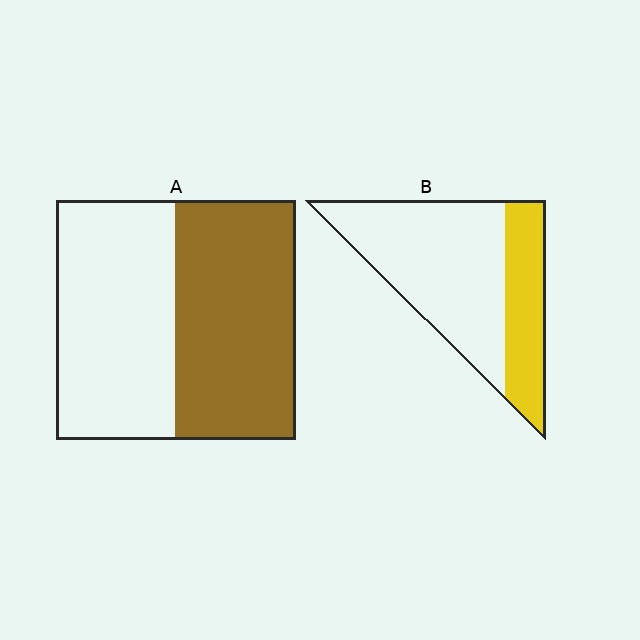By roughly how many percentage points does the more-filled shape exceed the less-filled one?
By roughly 20 percentage points (A over B).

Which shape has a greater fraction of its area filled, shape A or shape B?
Shape A.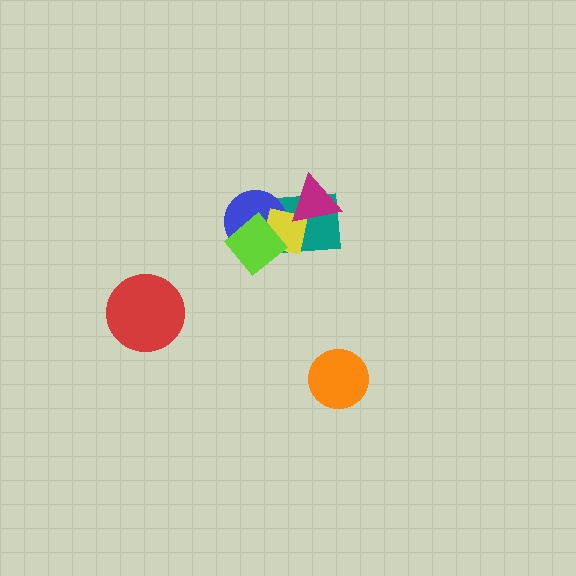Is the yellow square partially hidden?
Yes, it is partially covered by another shape.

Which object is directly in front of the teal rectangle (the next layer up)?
The blue circle is directly in front of the teal rectangle.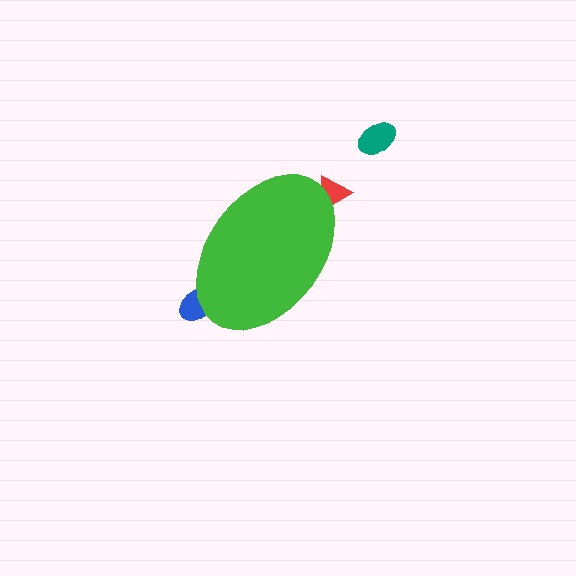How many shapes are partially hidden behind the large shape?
2 shapes are partially hidden.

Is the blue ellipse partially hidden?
Yes, the blue ellipse is partially hidden behind the green ellipse.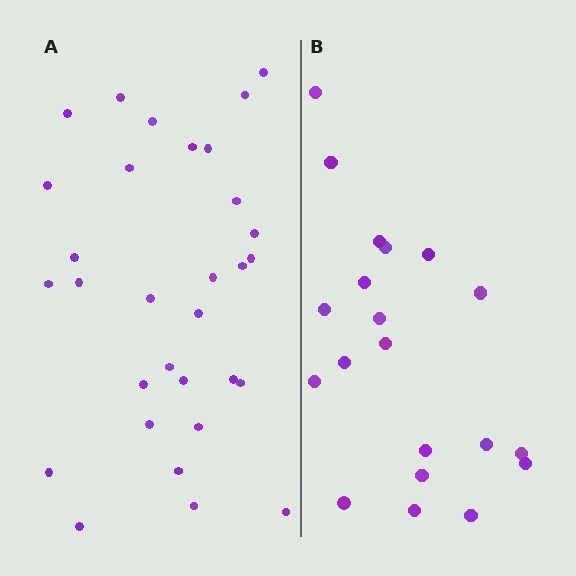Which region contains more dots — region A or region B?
Region A (the left region) has more dots.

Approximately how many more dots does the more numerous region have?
Region A has roughly 12 or so more dots than region B.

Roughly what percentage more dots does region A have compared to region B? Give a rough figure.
About 55% more.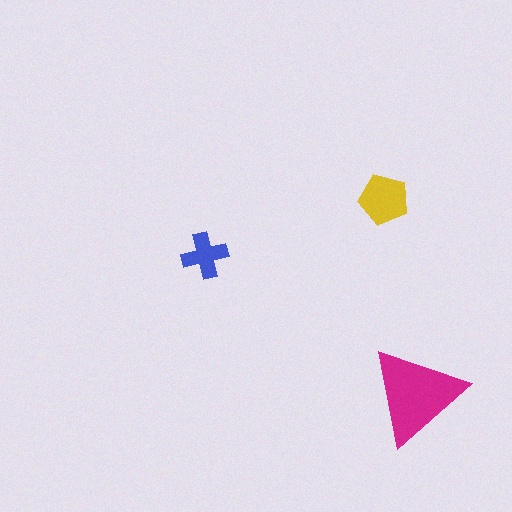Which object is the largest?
The magenta triangle.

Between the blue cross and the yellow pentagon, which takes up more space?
The yellow pentagon.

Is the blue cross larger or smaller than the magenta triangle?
Smaller.